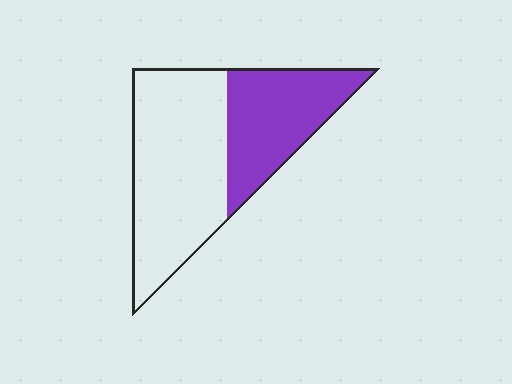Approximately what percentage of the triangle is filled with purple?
Approximately 40%.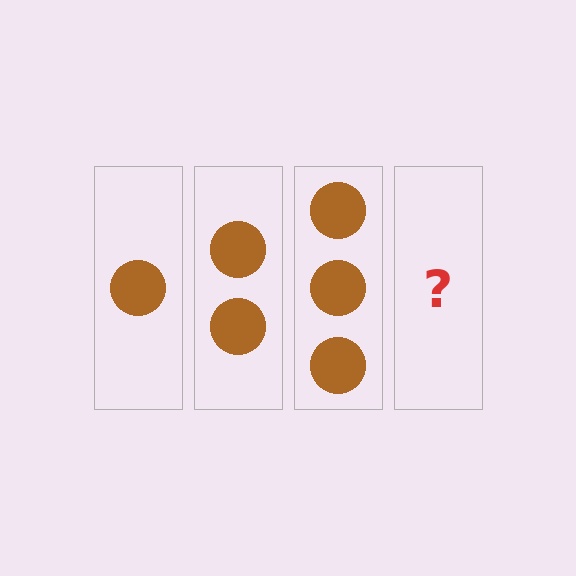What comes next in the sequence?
The next element should be 4 circles.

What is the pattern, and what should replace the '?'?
The pattern is that each step adds one more circle. The '?' should be 4 circles.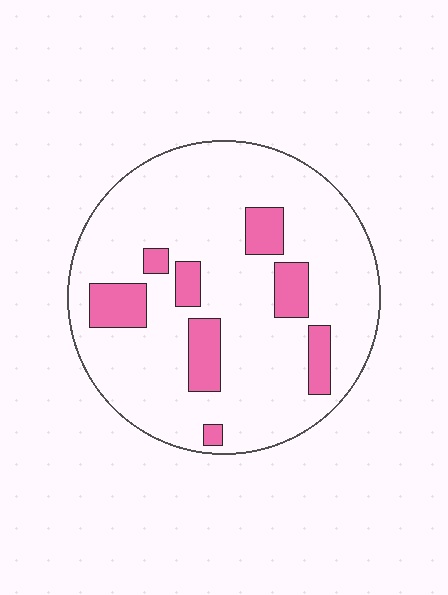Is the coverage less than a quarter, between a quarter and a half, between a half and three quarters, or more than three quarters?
Less than a quarter.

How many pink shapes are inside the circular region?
8.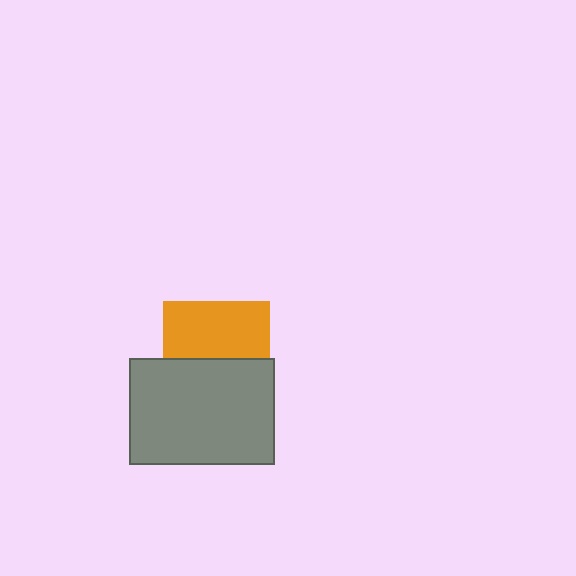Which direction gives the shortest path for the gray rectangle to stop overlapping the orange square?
Moving down gives the shortest separation.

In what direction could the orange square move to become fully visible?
The orange square could move up. That would shift it out from behind the gray rectangle entirely.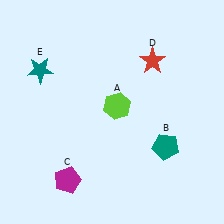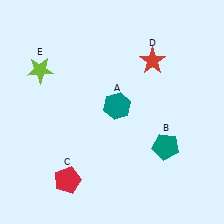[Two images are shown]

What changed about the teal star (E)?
In Image 1, E is teal. In Image 2, it changed to lime.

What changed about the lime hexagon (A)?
In Image 1, A is lime. In Image 2, it changed to teal.